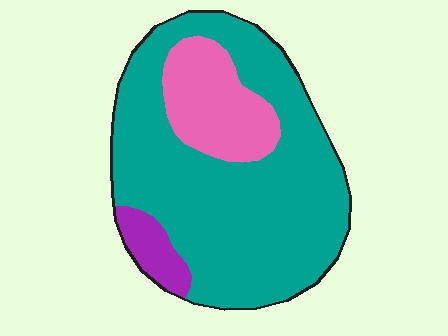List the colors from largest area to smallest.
From largest to smallest: teal, pink, purple.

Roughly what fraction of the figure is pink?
Pink takes up about one sixth (1/6) of the figure.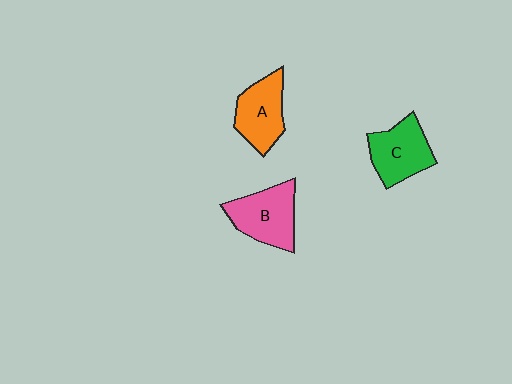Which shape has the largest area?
Shape B (pink).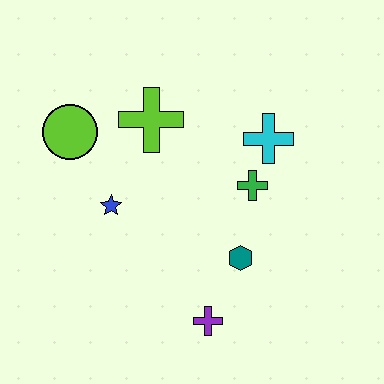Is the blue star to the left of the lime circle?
No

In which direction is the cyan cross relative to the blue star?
The cyan cross is to the right of the blue star.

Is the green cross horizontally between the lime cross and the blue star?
No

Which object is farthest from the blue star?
The cyan cross is farthest from the blue star.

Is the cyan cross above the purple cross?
Yes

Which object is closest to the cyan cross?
The green cross is closest to the cyan cross.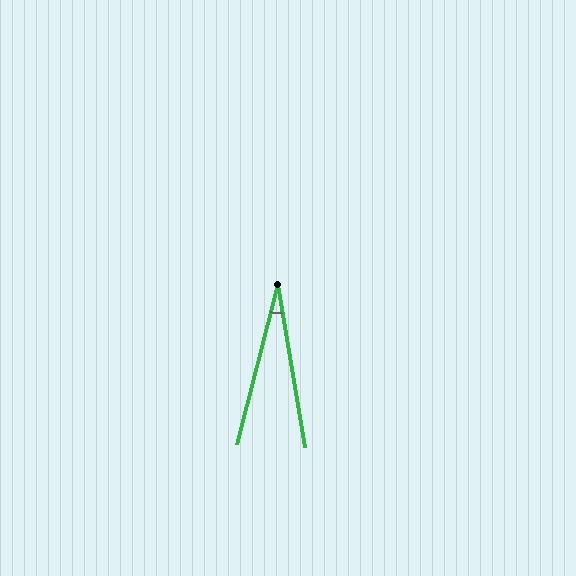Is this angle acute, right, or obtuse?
It is acute.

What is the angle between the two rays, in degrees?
Approximately 24 degrees.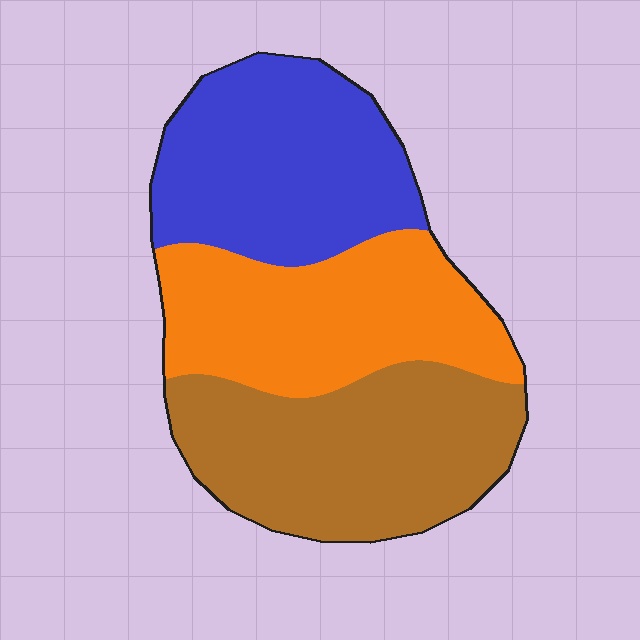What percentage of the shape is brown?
Brown covers 36% of the shape.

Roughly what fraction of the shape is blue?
Blue covers about 30% of the shape.